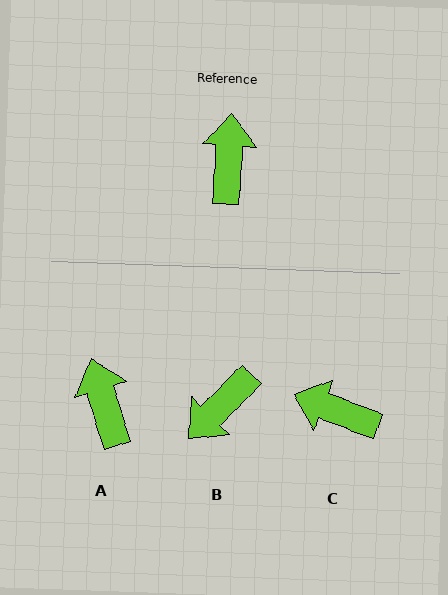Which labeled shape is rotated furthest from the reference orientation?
B, about 139 degrees away.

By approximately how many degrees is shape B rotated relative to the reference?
Approximately 139 degrees counter-clockwise.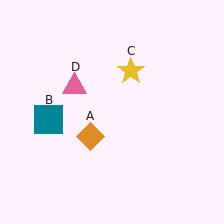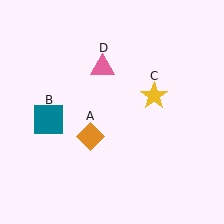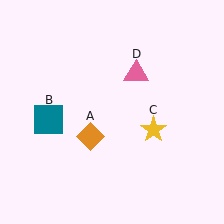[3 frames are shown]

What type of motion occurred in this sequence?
The yellow star (object C), pink triangle (object D) rotated clockwise around the center of the scene.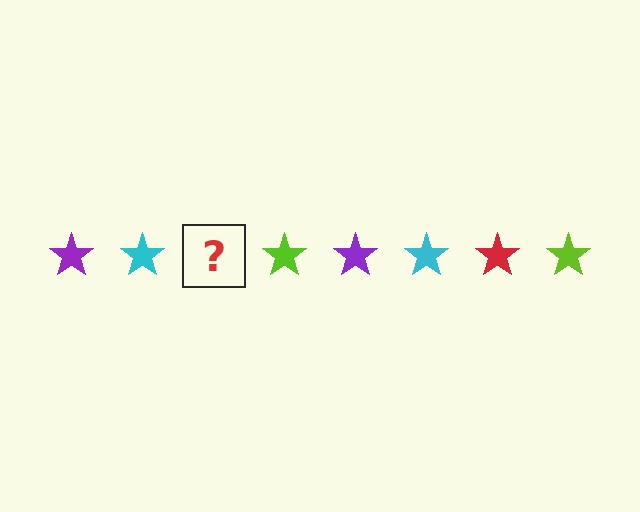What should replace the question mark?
The question mark should be replaced with a red star.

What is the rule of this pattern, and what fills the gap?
The rule is that the pattern cycles through purple, cyan, red, lime stars. The gap should be filled with a red star.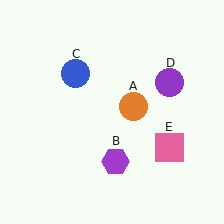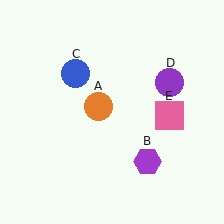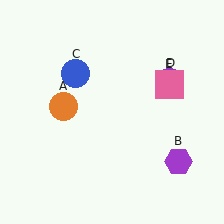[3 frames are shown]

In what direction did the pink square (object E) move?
The pink square (object E) moved up.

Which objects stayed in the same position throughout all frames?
Blue circle (object C) and purple circle (object D) remained stationary.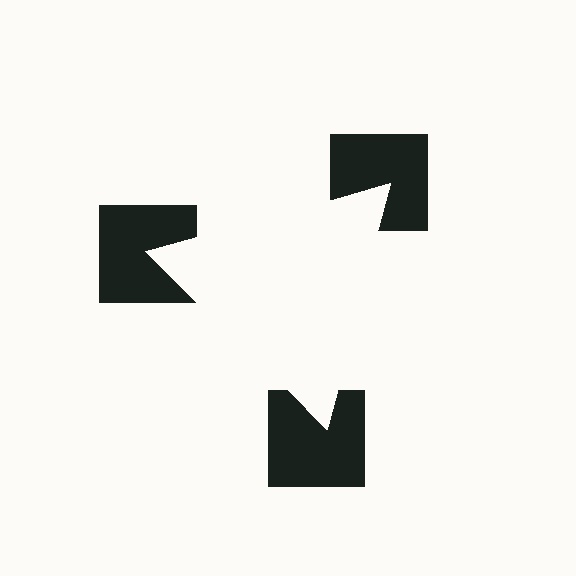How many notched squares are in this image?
There are 3 — one at each vertex of the illusory triangle.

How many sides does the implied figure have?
3 sides.